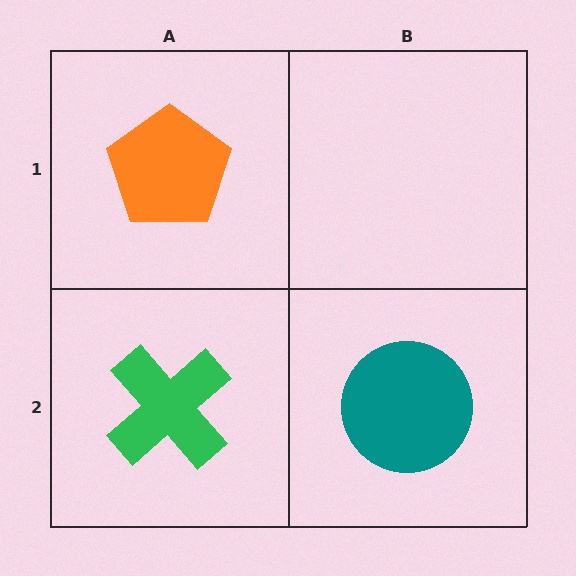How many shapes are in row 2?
2 shapes.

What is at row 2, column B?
A teal circle.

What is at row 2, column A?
A green cross.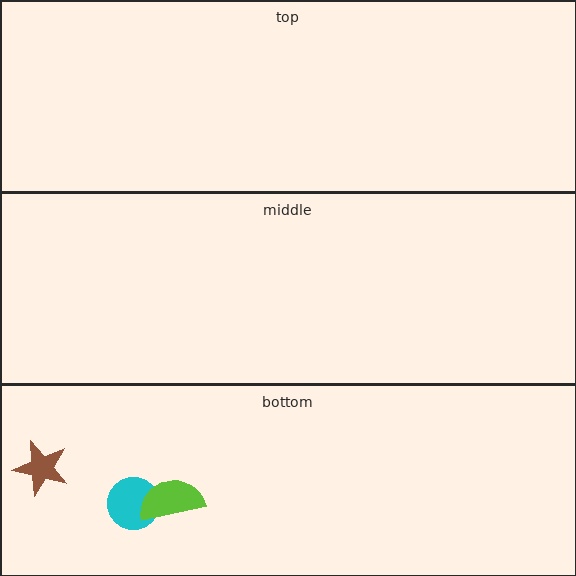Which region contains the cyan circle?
The bottom region.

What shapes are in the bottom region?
The cyan circle, the lime semicircle, the brown star.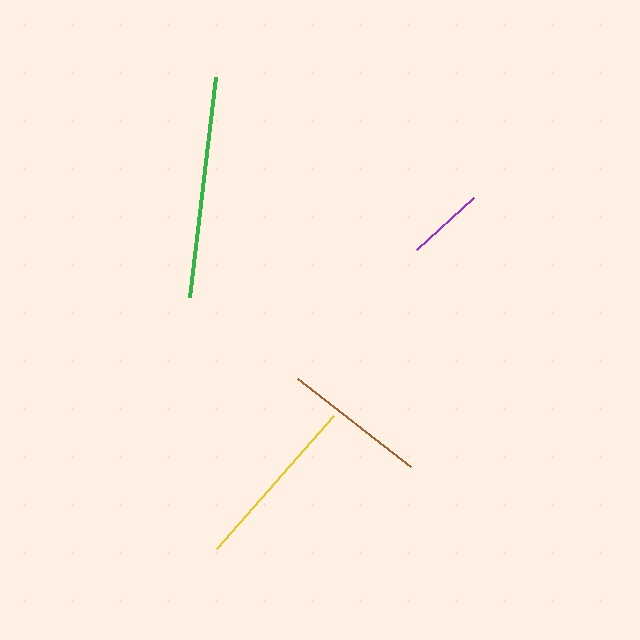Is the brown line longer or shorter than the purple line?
The brown line is longer than the purple line.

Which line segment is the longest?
The green line is the longest at approximately 222 pixels.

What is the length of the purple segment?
The purple segment is approximately 77 pixels long.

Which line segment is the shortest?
The purple line is the shortest at approximately 77 pixels.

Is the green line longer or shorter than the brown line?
The green line is longer than the brown line.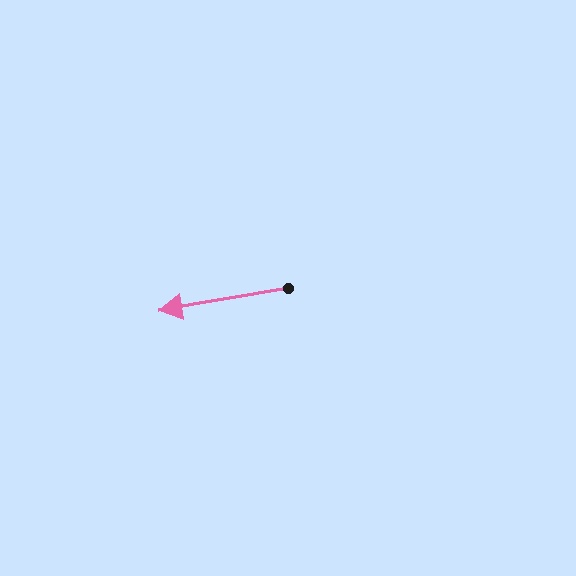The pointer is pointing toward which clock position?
Roughly 9 o'clock.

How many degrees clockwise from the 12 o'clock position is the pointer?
Approximately 260 degrees.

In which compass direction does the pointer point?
West.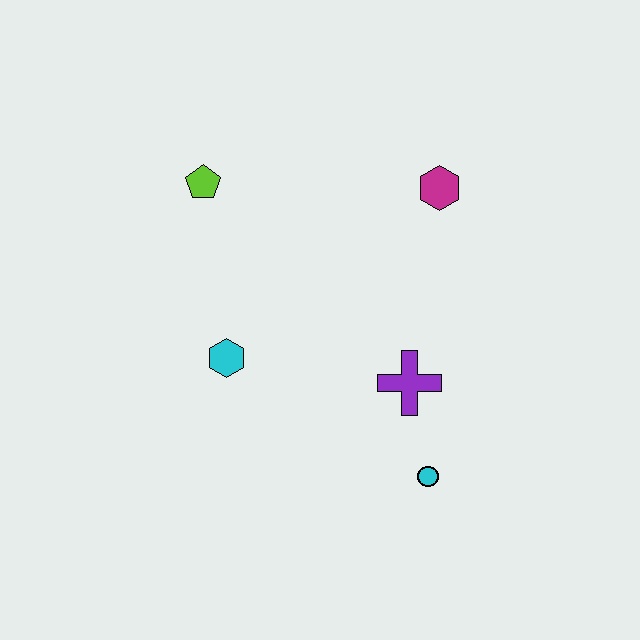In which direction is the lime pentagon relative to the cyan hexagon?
The lime pentagon is above the cyan hexagon.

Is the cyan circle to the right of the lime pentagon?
Yes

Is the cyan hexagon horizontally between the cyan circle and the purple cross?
No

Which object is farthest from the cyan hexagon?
The magenta hexagon is farthest from the cyan hexagon.